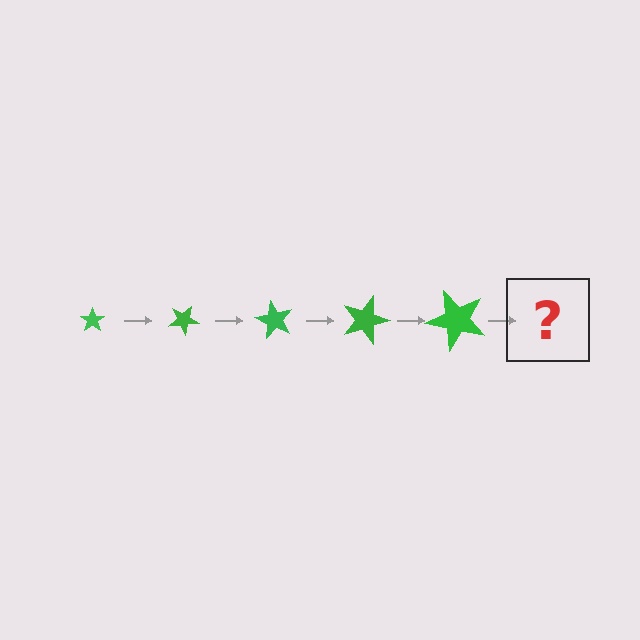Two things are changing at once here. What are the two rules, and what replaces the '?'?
The two rules are that the star grows larger each step and it rotates 30 degrees each step. The '?' should be a star, larger than the previous one and rotated 150 degrees from the start.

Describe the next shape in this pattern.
It should be a star, larger than the previous one and rotated 150 degrees from the start.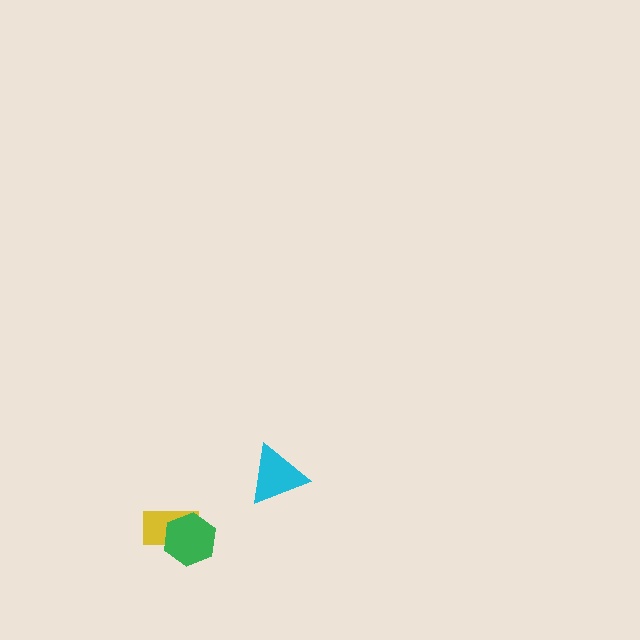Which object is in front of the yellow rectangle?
The green hexagon is in front of the yellow rectangle.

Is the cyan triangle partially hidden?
No, no other shape covers it.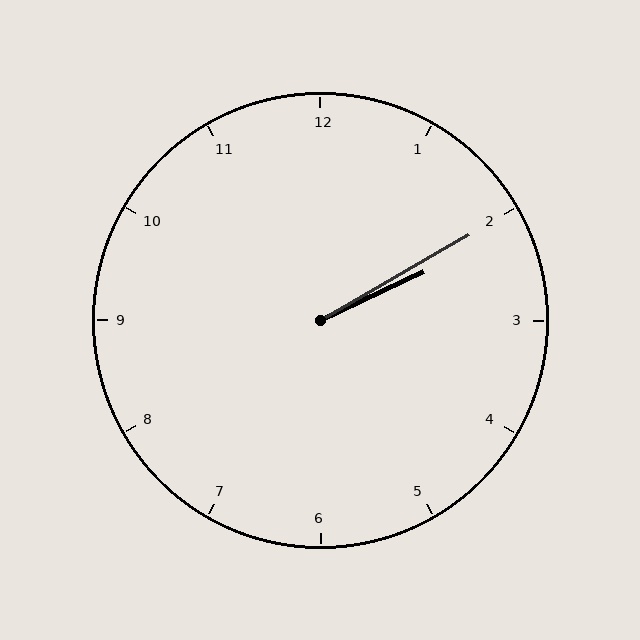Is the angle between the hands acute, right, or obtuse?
It is acute.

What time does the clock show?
2:10.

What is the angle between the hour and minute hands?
Approximately 5 degrees.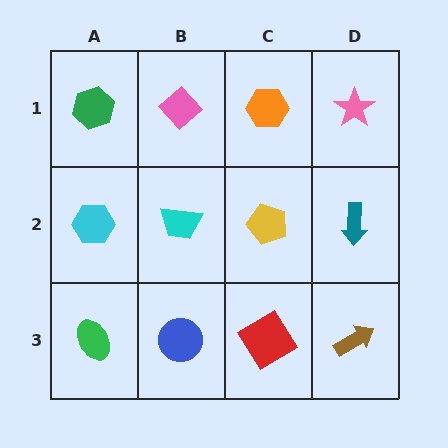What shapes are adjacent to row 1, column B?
A cyan trapezoid (row 2, column B), a green hexagon (row 1, column A), an orange hexagon (row 1, column C).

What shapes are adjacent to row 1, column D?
A teal arrow (row 2, column D), an orange hexagon (row 1, column C).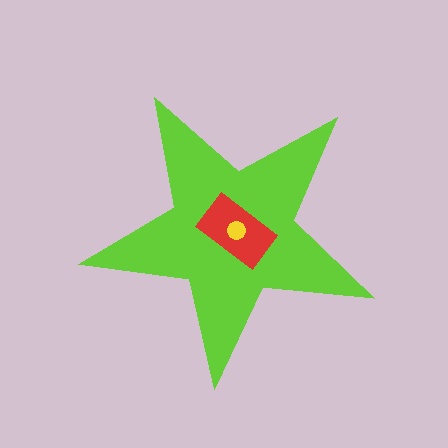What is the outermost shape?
The lime star.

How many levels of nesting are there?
3.